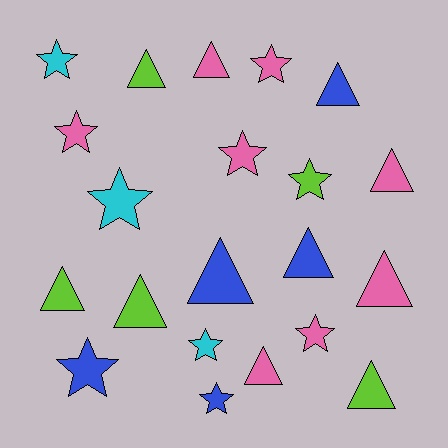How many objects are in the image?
There are 21 objects.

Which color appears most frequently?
Pink, with 8 objects.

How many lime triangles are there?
There are 4 lime triangles.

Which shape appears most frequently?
Triangle, with 11 objects.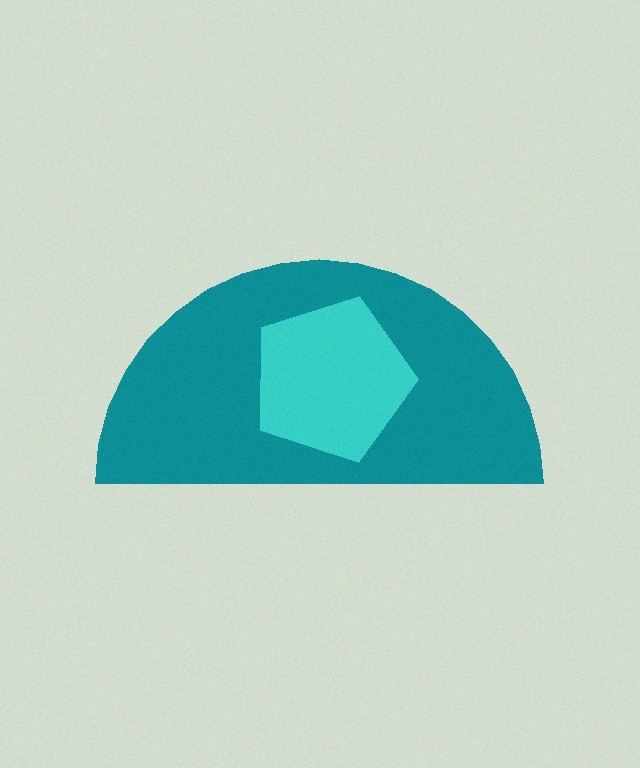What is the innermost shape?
The cyan pentagon.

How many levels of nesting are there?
2.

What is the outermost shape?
The teal semicircle.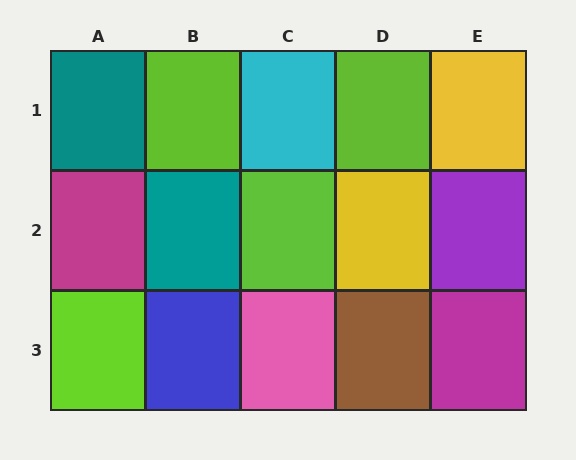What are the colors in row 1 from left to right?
Teal, lime, cyan, lime, yellow.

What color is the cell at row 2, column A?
Magenta.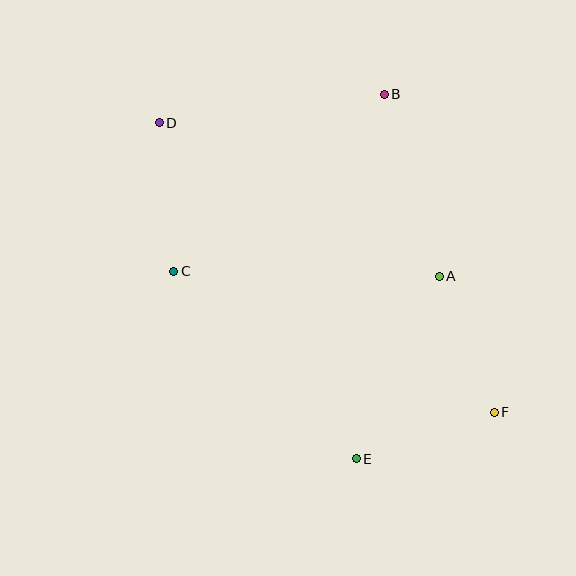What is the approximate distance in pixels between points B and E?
The distance between B and E is approximately 366 pixels.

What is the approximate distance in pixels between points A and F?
The distance between A and F is approximately 146 pixels.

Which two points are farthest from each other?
Points D and F are farthest from each other.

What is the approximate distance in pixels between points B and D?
The distance between B and D is approximately 227 pixels.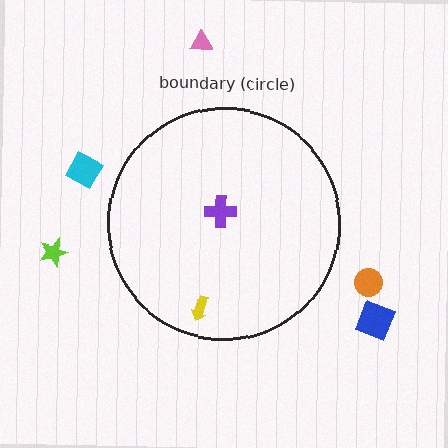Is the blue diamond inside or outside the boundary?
Outside.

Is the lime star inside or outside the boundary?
Outside.